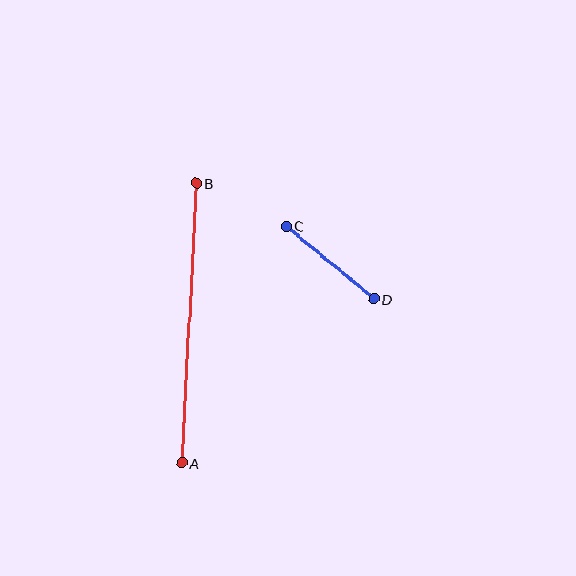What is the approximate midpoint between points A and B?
The midpoint is at approximately (189, 323) pixels.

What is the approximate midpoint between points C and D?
The midpoint is at approximately (330, 262) pixels.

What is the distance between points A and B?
The distance is approximately 280 pixels.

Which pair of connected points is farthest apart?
Points A and B are farthest apart.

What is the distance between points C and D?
The distance is approximately 114 pixels.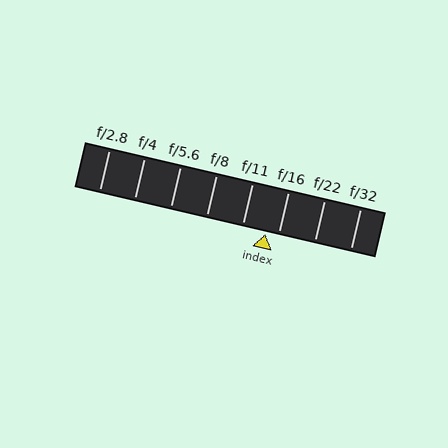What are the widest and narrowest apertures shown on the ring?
The widest aperture shown is f/2.8 and the narrowest is f/32.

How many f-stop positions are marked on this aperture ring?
There are 8 f-stop positions marked.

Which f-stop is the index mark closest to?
The index mark is closest to f/16.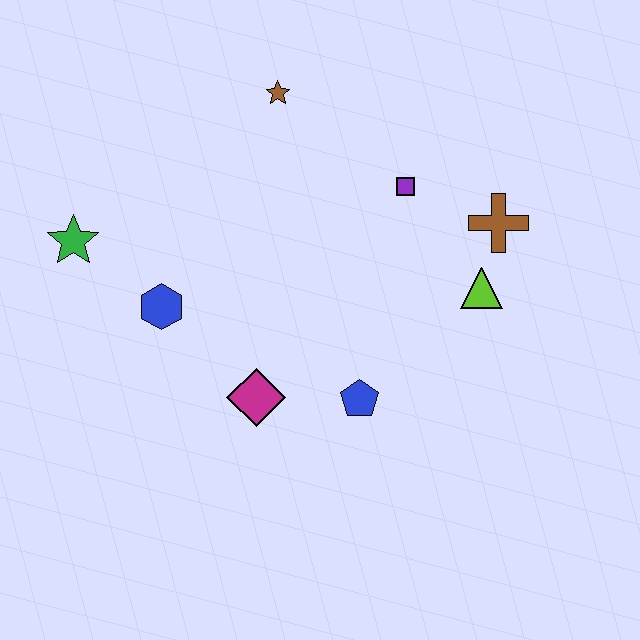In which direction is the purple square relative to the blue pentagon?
The purple square is above the blue pentagon.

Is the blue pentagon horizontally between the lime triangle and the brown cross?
No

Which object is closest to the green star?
The blue hexagon is closest to the green star.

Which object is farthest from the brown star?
The blue pentagon is farthest from the brown star.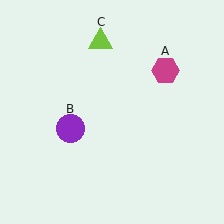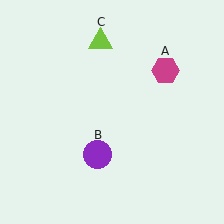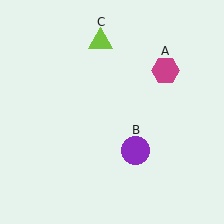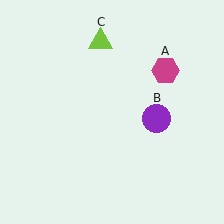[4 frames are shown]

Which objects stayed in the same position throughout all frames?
Magenta hexagon (object A) and lime triangle (object C) remained stationary.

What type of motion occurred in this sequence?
The purple circle (object B) rotated counterclockwise around the center of the scene.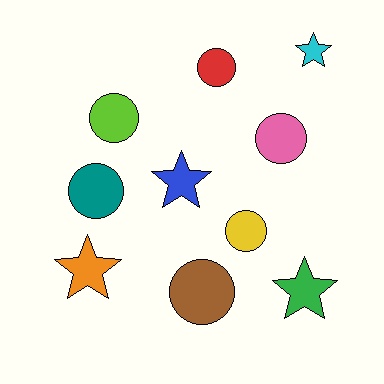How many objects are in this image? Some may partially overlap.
There are 10 objects.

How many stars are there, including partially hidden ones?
There are 4 stars.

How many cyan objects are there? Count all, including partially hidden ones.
There is 1 cyan object.